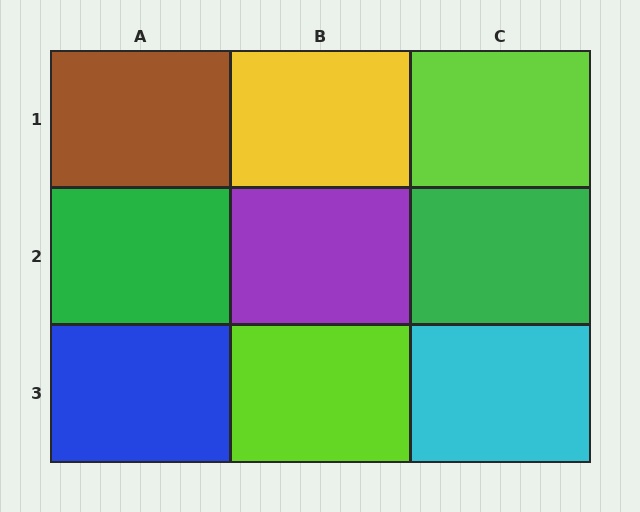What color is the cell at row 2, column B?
Purple.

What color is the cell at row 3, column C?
Cyan.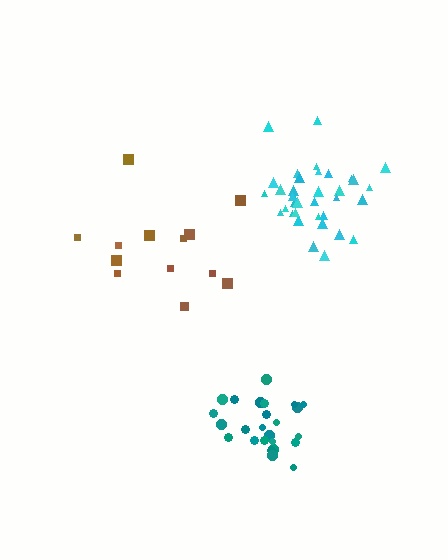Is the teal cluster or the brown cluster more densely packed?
Teal.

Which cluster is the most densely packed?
Cyan.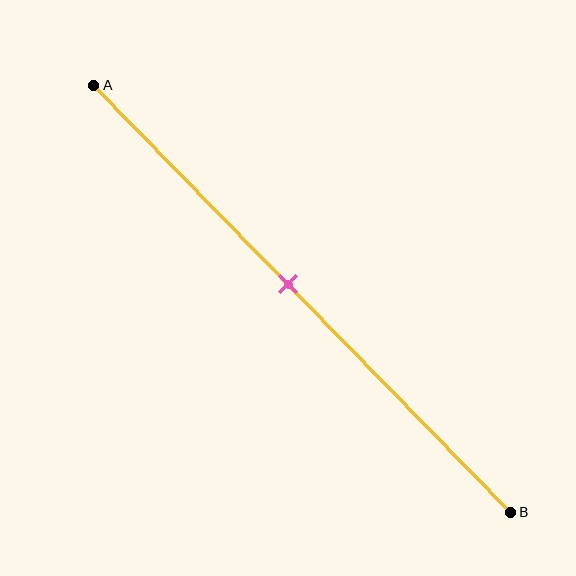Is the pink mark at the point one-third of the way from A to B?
No, the mark is at about 45% from A, not at the 33% one-third point.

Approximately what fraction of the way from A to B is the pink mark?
The pink mark is approximately 45% of the way from A to B.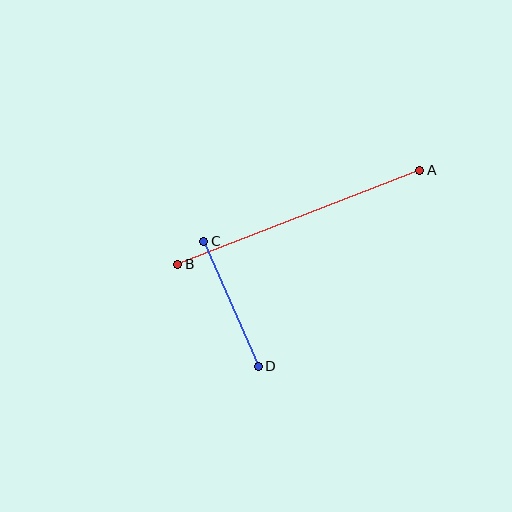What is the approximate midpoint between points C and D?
The midpoint is at approximately (231, 304) pixels.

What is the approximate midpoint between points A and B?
The midpoint is at approximately (299, 217) pixels.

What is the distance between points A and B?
The distance is approximately 259 pixels.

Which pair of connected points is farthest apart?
Points A and B are farthest apart.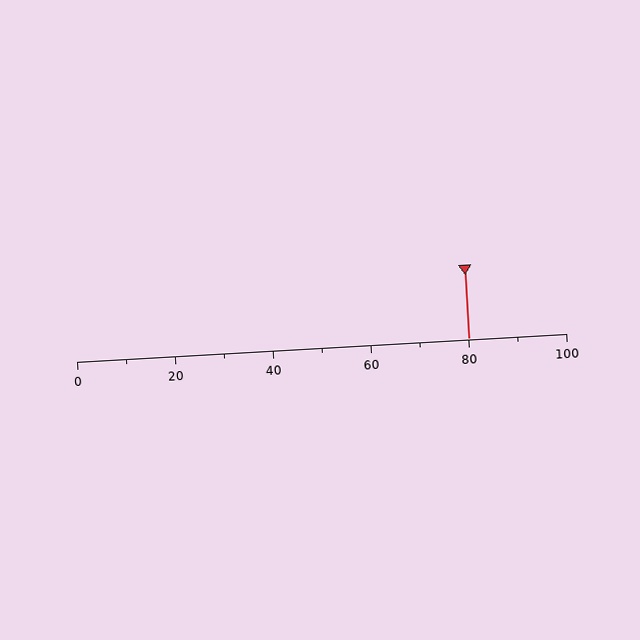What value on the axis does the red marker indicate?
The marker indicates approximately 80.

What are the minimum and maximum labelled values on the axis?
The axis runs from 0 to 100.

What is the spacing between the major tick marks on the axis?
The major ticks are spaced 20 apart.